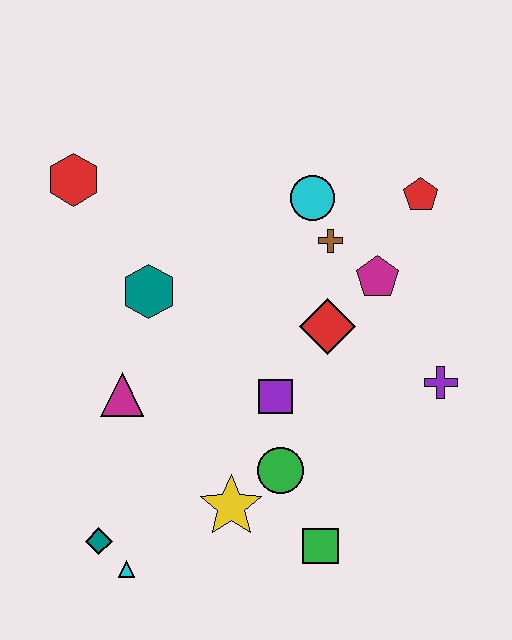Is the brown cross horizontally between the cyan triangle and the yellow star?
No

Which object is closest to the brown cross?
The cyan circle is closest to the brown cross.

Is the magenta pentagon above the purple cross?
Yes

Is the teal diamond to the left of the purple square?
Yes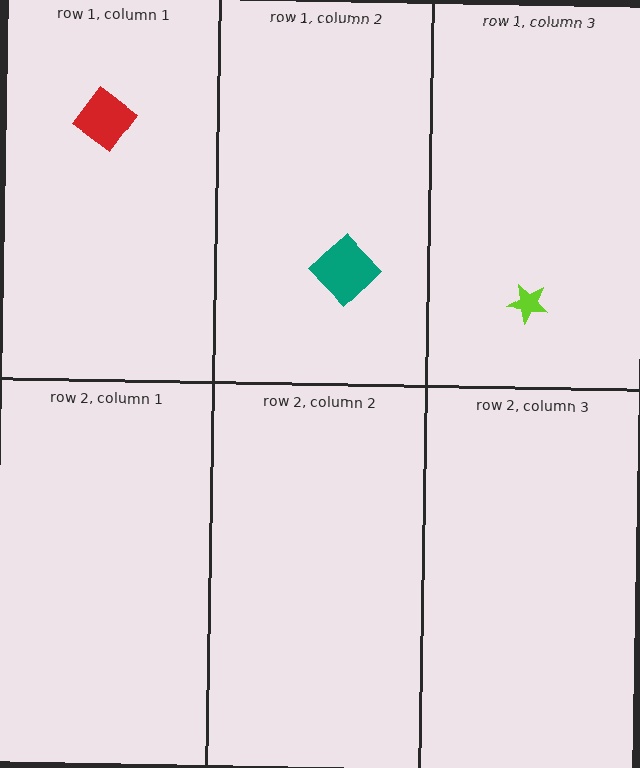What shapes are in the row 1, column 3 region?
The lime star.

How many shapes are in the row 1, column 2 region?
1.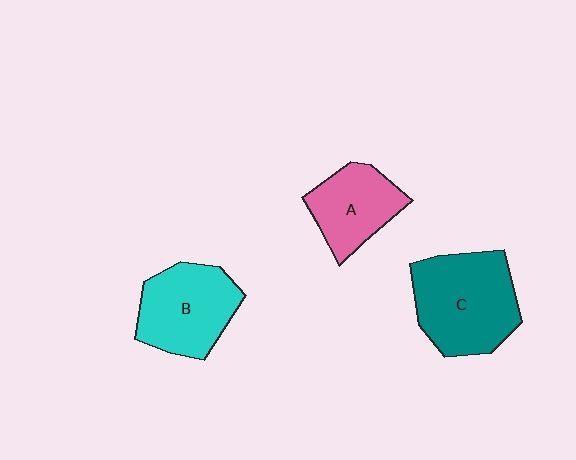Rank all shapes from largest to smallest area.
From largest to smallest: C (teal), B (cyan), A (pink).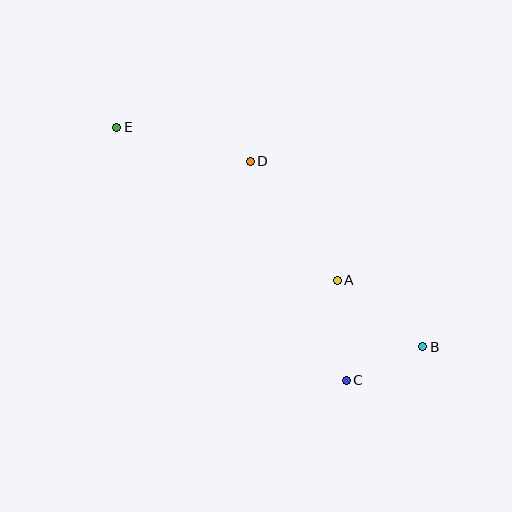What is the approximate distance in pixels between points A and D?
The distance between A and D is approximately 147 pixels.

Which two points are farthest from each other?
Points B and E are farthest from each other.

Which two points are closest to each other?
Points B and C are closest to each other.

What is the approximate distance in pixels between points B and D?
The distance between B and D is approximately 253 pixels.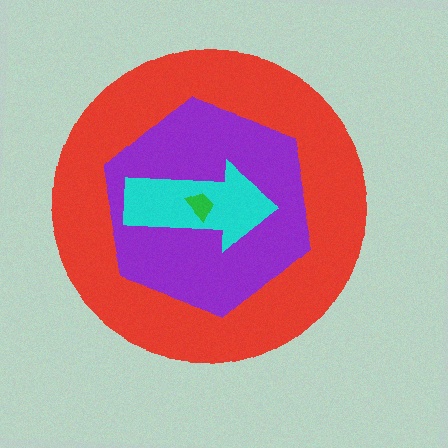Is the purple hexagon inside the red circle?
Yes.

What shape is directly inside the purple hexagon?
The cyan arrow.